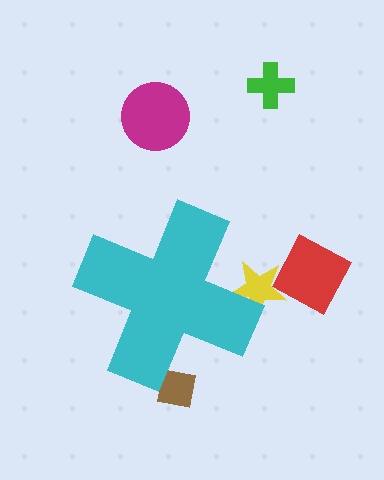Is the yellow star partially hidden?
Yes, the yellow star is partially hidden behind the cyan cross.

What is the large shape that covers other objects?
A cyan cross.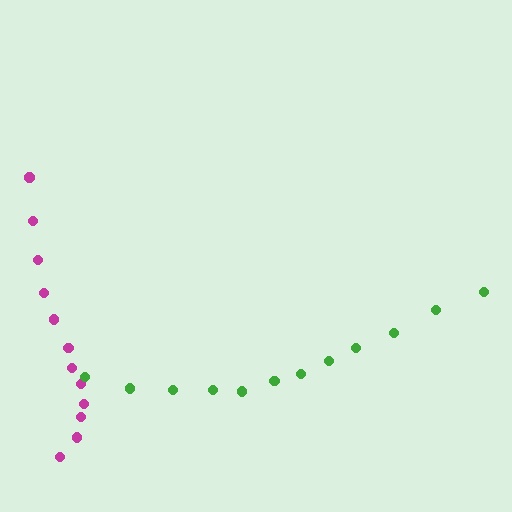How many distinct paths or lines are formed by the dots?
There are 2 distinct paths.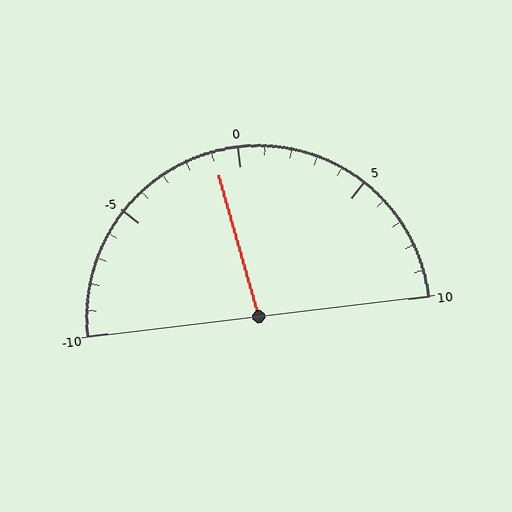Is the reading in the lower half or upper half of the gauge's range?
The reading is in the lower half of the range (-10 to 10).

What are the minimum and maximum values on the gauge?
The gauge ranges from -10 to 10.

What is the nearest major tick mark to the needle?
The nearest major tick mark is 0.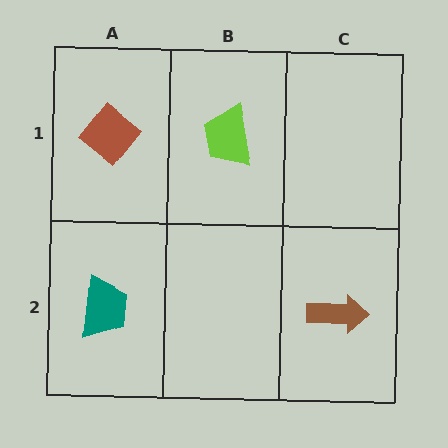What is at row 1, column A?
A brown diamond.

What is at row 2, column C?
A brown arrow.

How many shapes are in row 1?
2 shapes.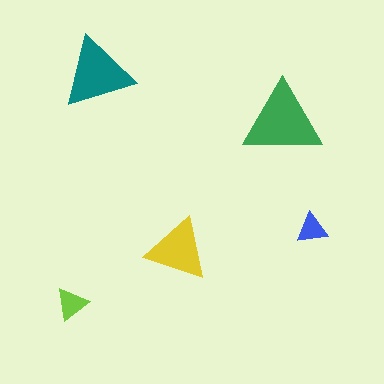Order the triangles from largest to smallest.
the green one, the teal one, the yellow one, the lime one, the blue one.